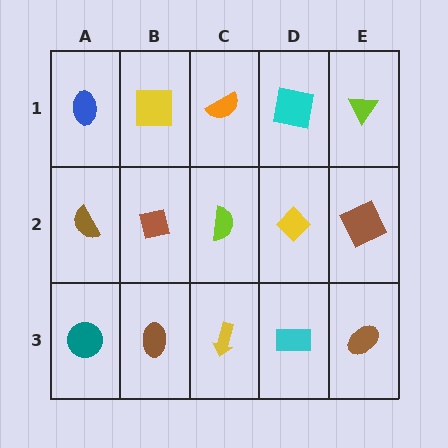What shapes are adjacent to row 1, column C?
A lime semicircle (row 2, column C), a yellow square (row 1, column B), a cyan square (row 1, column D).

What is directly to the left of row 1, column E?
A cyan square.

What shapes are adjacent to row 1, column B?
A brown square (row 2, column B), a blue ellipse (row 1, column A), an orange semicircle (row 1, column C).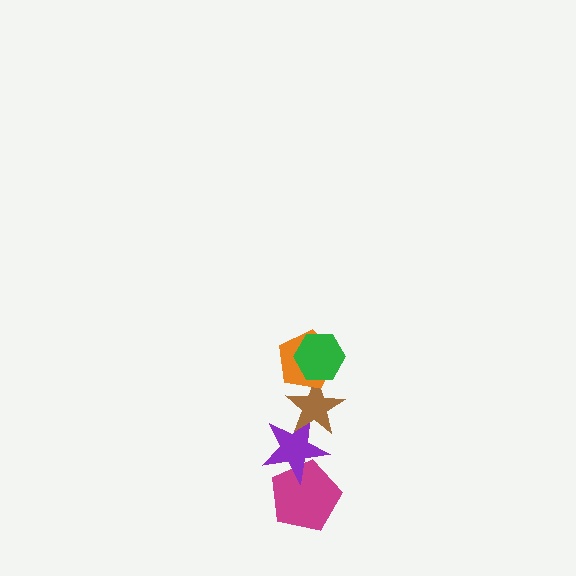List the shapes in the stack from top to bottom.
From top to bottom: the green hexagon, the orange pentagon, the brown star, the purple star, the magenta pentagon.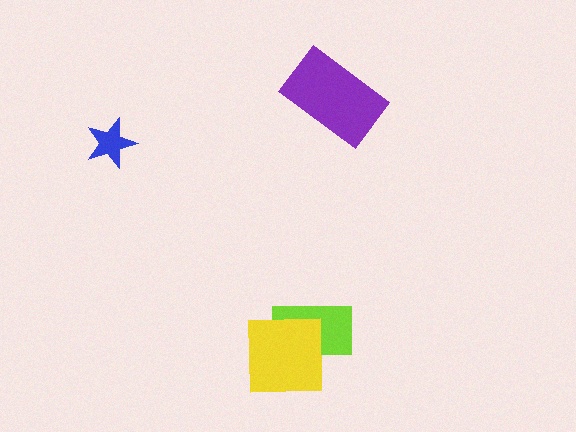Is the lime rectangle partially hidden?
Yes, it is partially covered by another shape.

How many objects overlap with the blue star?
0 objects overlap with the blue star.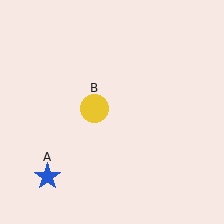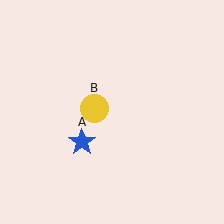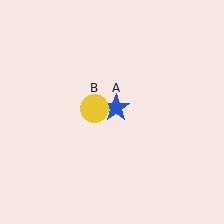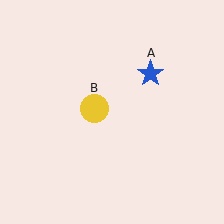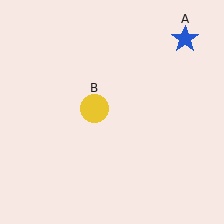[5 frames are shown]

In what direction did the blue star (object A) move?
The blue star (object A) moved up and to the right.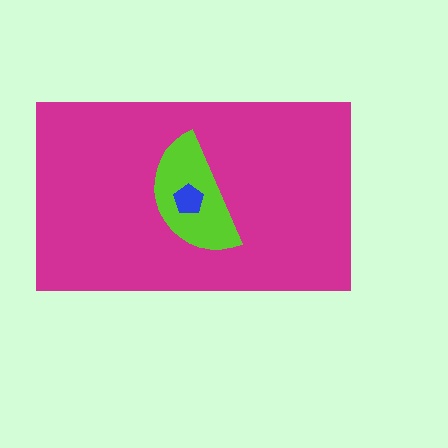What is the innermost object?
The blue pentagon.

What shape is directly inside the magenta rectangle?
The lime semicircle.